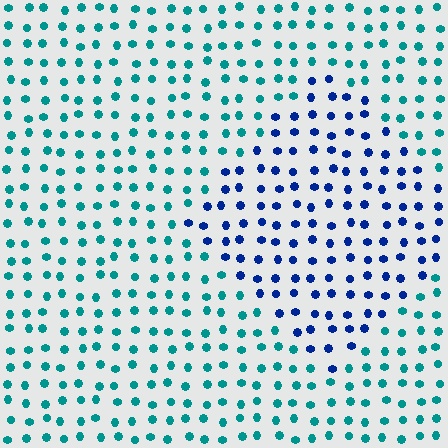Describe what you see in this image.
The image is filled with small teal elements in a uniform arrangement. A diamond-shaped region is visible where the elements are tinted to a slightly different hue, forming a subtle color boundary.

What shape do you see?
I see a diamond.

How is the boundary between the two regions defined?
The boundary is defined purely by a slight shift in hue (about 48 degrees). Spacing, size, and orientation are identical on both sides.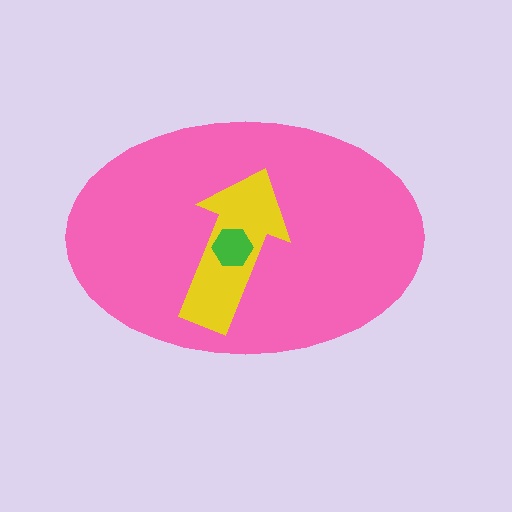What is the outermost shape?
The pink ellipse.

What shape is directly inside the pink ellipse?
The yellow arrow.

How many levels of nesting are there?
3.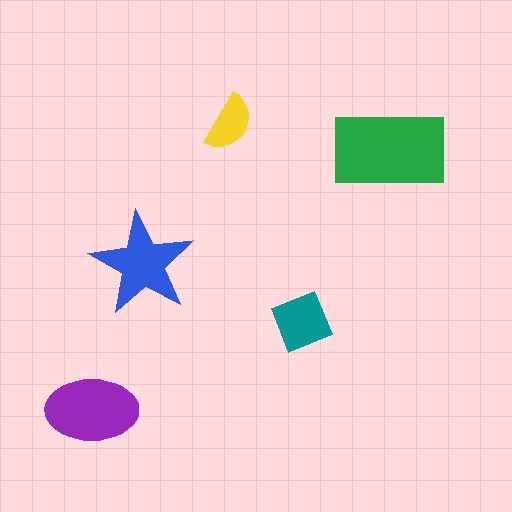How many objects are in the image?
There are 5 objects in the image.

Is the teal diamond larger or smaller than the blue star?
Smaller.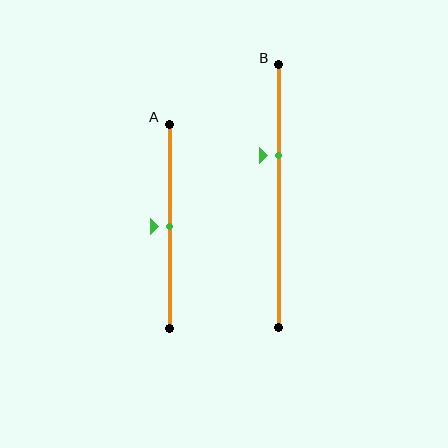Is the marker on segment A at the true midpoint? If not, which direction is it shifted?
Yes, the marker on segment A is at the true midpoint.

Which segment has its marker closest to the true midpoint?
Segment A has its marker closest to the true midpoint.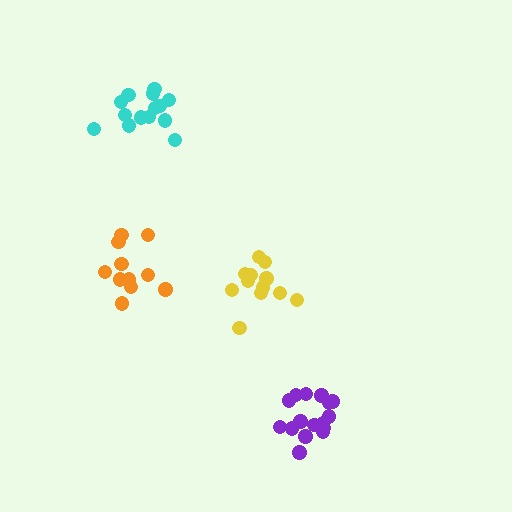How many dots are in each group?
Group 1: 14 dots, Group 2: 12 dots, Group 3: 11 dots, Group 4: 16 dots (53 total).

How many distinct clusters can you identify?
There are 4 distinct clusters.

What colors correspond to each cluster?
The clusters are colored: cyan, yellow, orange, purple.